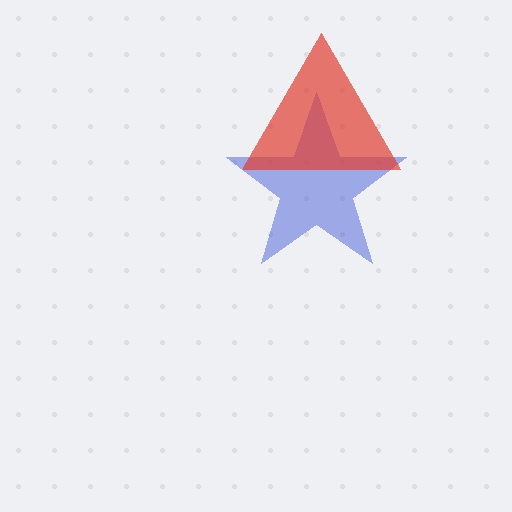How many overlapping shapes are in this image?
There are 2 overlapping shapes in the image.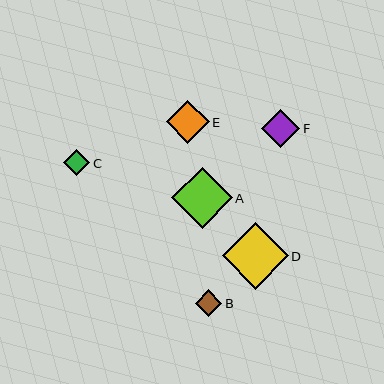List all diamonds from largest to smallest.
From largest to smallest: D, A, E, F, B, C.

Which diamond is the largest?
Diamond D is the largest with a size of approximately 66 pixels.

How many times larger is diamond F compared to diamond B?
Diamond F is approximately 1.4 times the size of diamond B.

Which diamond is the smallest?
Diamond C is the smallest with a size of approximately 26 pixels.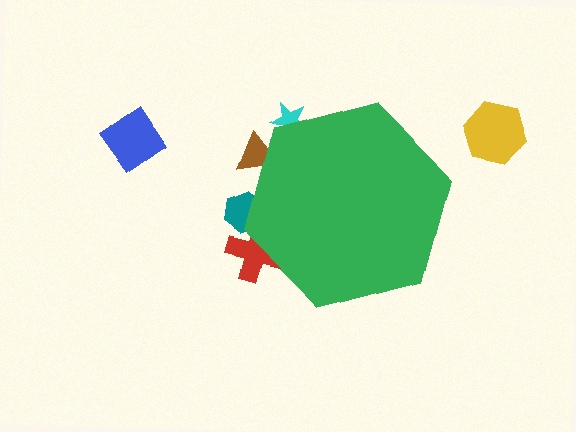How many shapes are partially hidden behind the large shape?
4 shapes are partially hidden.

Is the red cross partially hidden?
Yes, the red cross is partially hidden behind the green hexagon.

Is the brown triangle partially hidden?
Yes, the brown triangle is partially hidden behind the green hexagon.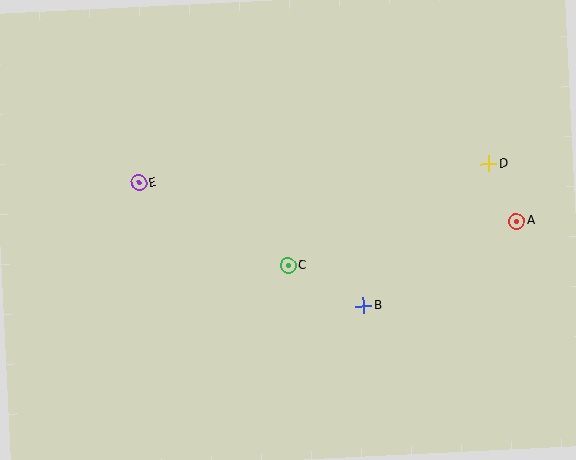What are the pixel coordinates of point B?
Point B is at (364, 306).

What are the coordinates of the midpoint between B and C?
The midpoint between B and C is at (326, 286).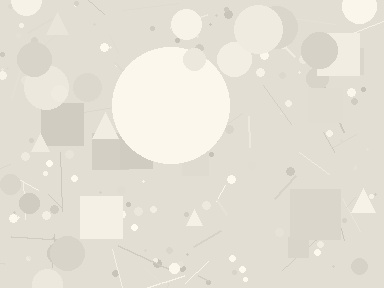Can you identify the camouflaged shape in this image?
The camouflaged shape is a circle.